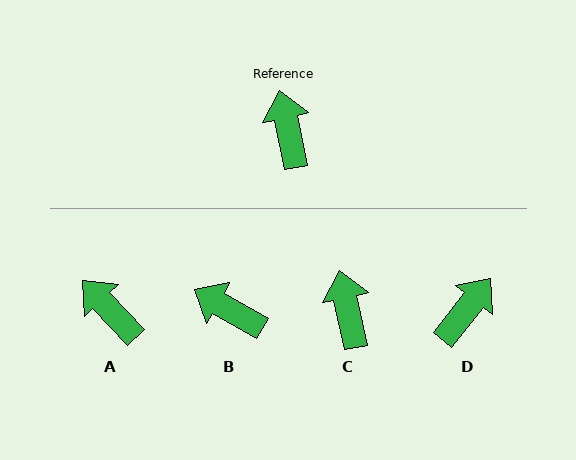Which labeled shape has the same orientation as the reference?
C.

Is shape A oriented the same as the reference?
No, it is off by about 31 degrees.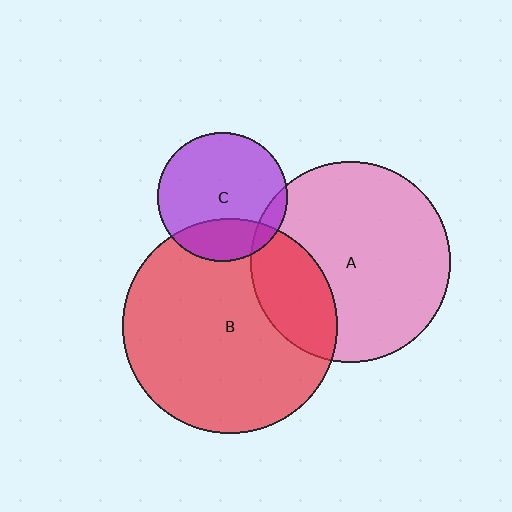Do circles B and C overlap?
Yes.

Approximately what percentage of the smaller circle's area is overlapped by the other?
Approximately 25%.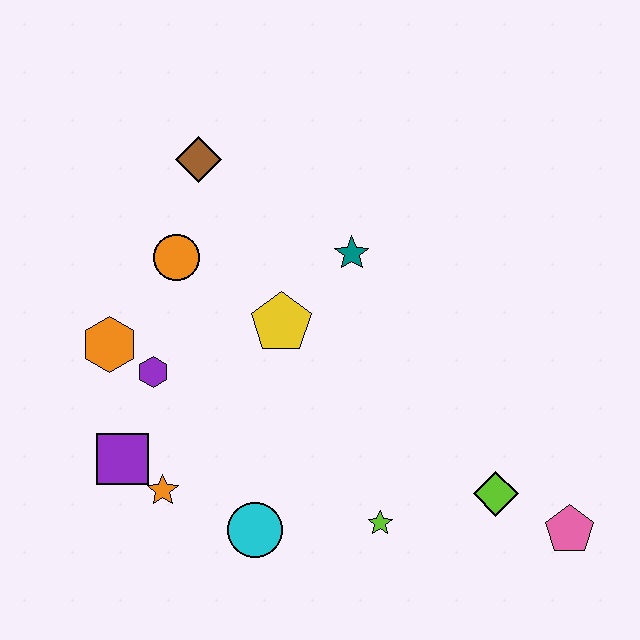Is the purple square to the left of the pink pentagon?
Yes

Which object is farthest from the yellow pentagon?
The pink pentagon is farthest from the yellow pentagon.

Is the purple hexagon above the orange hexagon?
No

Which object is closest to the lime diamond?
The pink pentagon is closest to the lime diamond.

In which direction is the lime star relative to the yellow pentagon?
The lime star is below the yellow pentagon.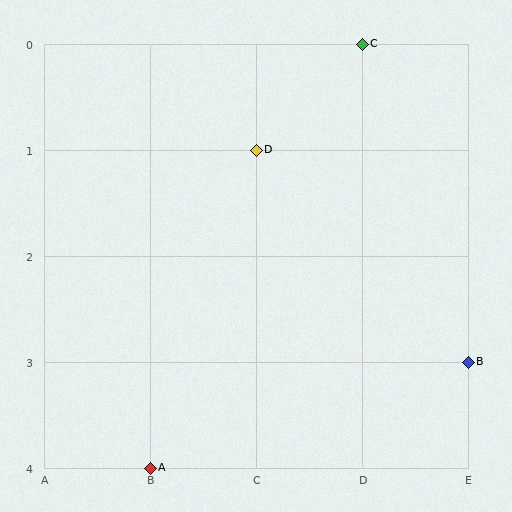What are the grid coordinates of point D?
Point D is at grid coordinates (C, 1).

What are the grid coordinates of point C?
Point C is at grid coordinates (D, 0).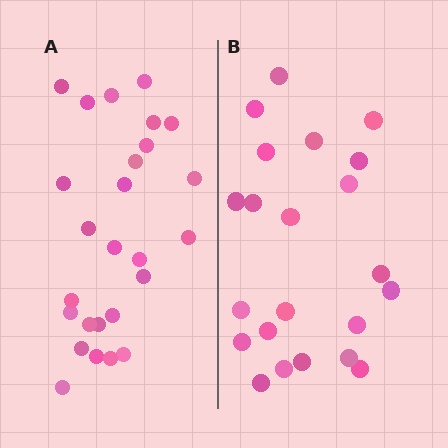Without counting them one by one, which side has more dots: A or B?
Region A (the left region) has more dots.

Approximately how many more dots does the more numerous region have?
Region A has about 4 more dots than region B.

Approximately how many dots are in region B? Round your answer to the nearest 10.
About 20 dots. (The exact count is 22, which rounds to 20.)